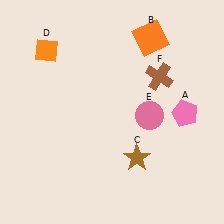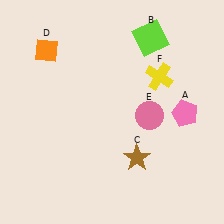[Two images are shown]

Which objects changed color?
B changed from orange to lime. F changed from brown to yellow.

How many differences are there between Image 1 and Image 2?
There are 2 differences between the two images.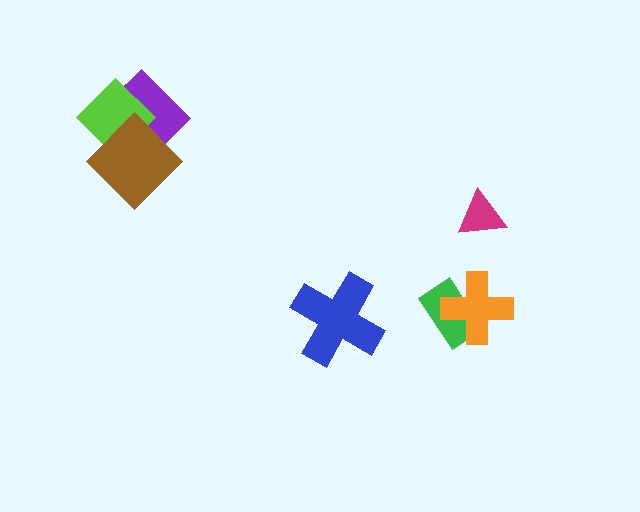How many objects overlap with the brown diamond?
2 objects overlap with the brown diamond.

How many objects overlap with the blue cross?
0 objects overlap with the blue cross.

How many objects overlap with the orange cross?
1 object overlaps with the orange cross.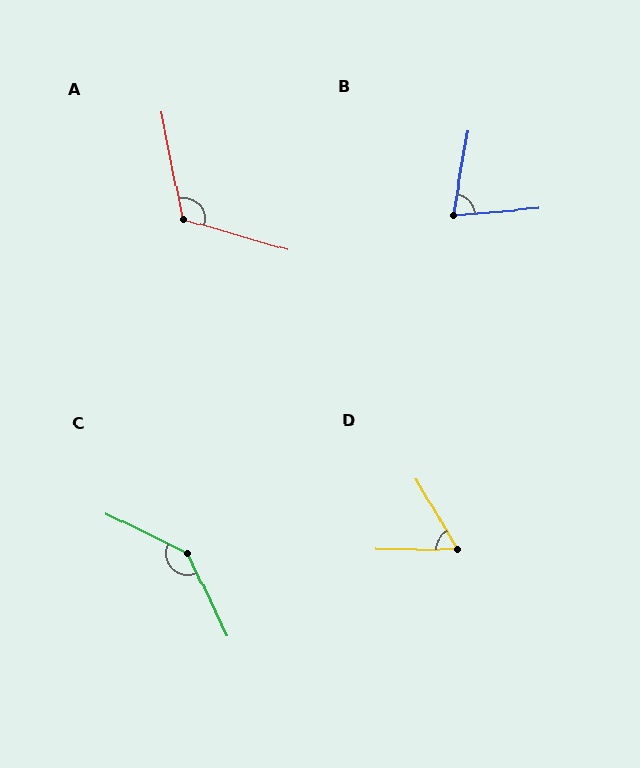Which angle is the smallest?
D, at approximately 60 degrees.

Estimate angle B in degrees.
Approximately 75 degrees.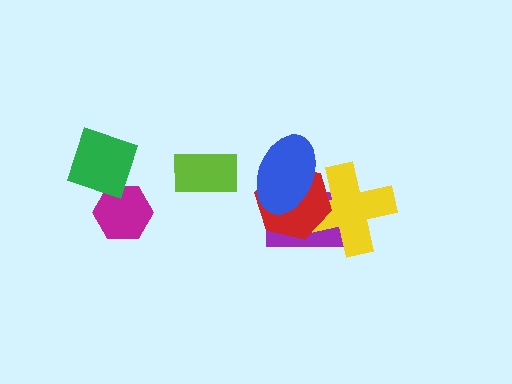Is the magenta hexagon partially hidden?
Yes, it is partially covered by another shape.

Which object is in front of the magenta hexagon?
The green diamond is in front of the magenta hexagon.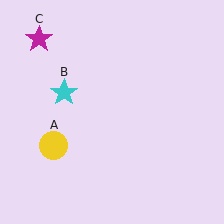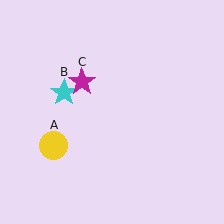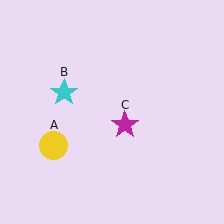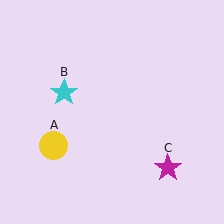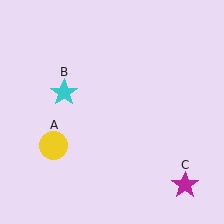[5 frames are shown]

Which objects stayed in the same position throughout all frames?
Yellow circle (object A) and cyan star (object B) remained stationary.